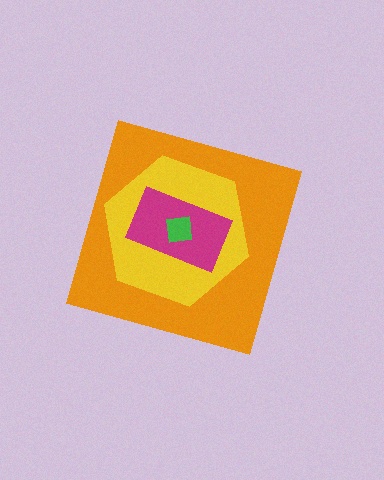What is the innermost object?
The green square.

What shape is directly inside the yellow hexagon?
The magenta rectangle.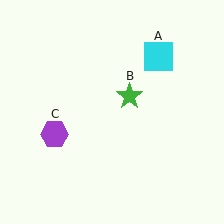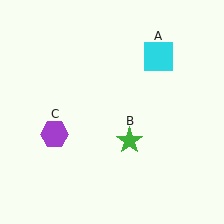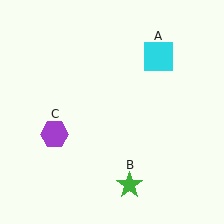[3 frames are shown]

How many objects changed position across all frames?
1 object changed position: green star (object B).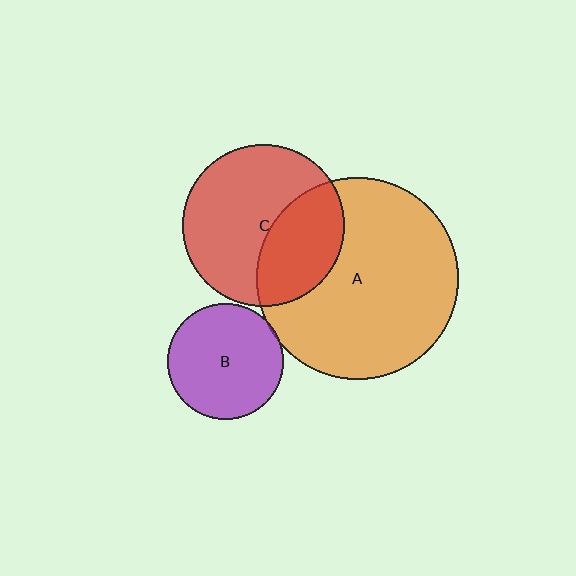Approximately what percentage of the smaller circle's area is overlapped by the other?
Approximately 5%.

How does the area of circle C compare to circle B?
Approximately 1.9 times.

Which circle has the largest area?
Circle A (orange).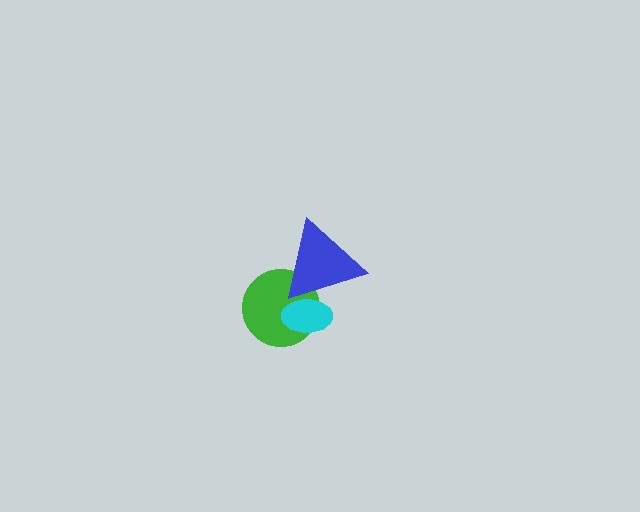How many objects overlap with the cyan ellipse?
2 objects overlap with the cyan ellipse.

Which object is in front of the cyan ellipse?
The blue triangle is in front of the cyan ellipse.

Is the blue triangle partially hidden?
No, no other shape covers it.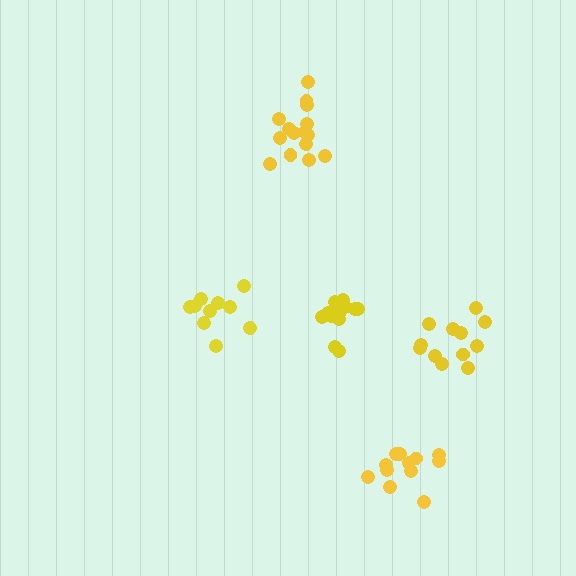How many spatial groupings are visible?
There are 5 spatial groupings.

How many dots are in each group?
Group 1: 12 dots, Group 2: 12 dots, Group 3: 10 dots, Group 4: 12 dots, Group 5: 15 dots (61 total).